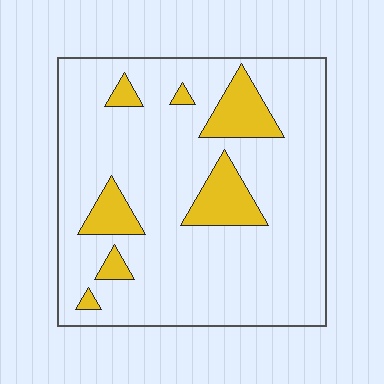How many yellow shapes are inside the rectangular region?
7.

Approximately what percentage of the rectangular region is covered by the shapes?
Approximately 15%.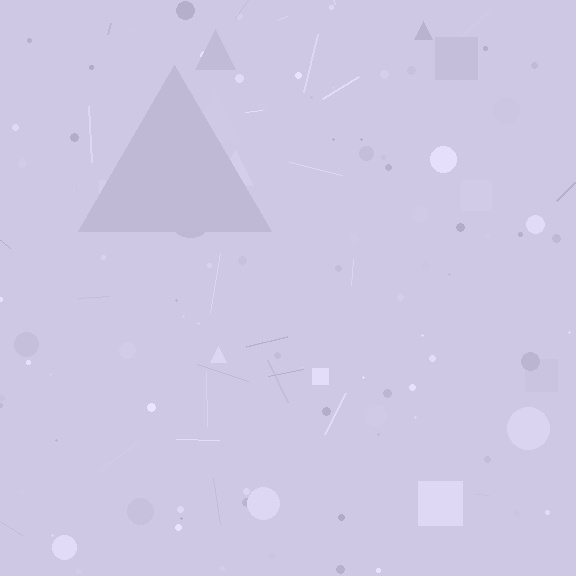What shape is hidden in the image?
A triangle is hidden in the image.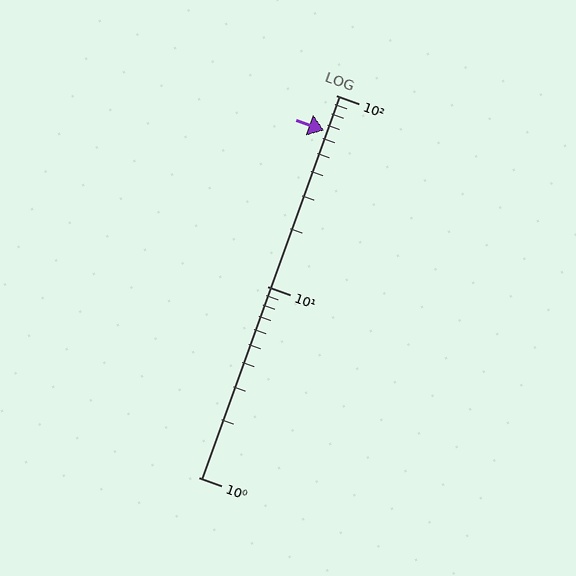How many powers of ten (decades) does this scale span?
The scale spans 2 decades, from 1 to 100.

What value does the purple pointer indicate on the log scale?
The pointer indicates approximately 65.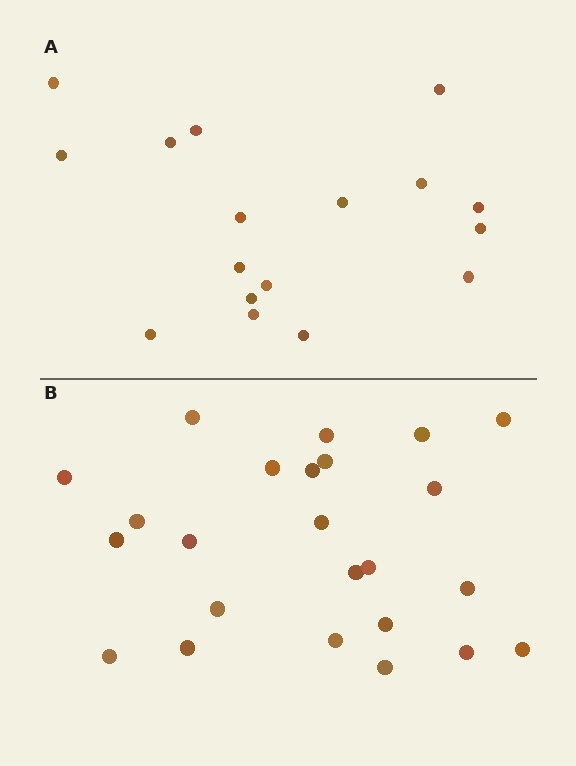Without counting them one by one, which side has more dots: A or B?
Region B (the bottom region) has more dots.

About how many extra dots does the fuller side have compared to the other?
Region B has roughly 8 or so more dots than region A.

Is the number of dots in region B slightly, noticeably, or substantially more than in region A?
Region B has noticeably more, but not dramatically so. The ratio is roughly 1.4 to 1.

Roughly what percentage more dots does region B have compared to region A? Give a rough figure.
About 40% more.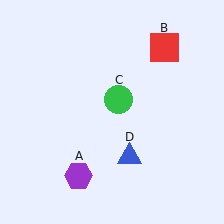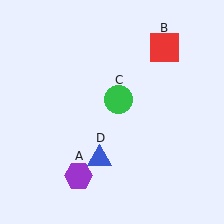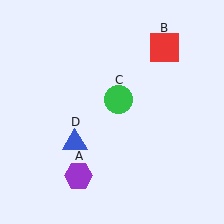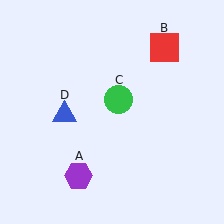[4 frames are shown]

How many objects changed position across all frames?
1 object changed position: blue triangle (object D).